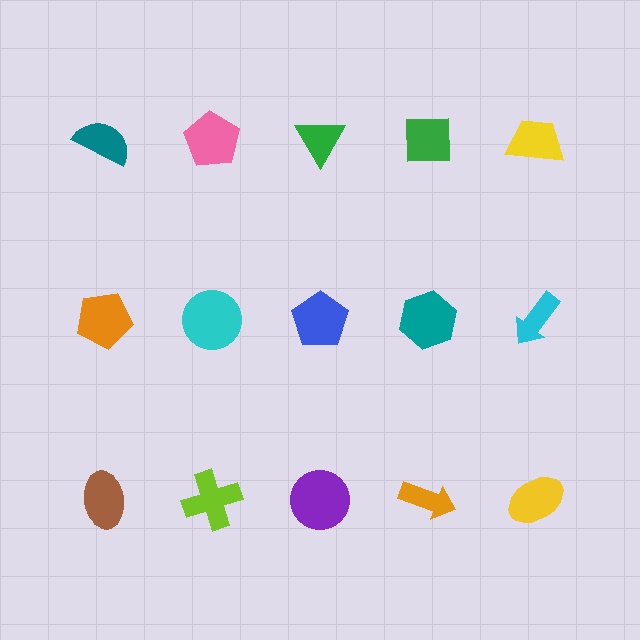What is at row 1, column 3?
A green triangle.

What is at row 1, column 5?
A yellow trapezoid.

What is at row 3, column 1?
A brown ellipse.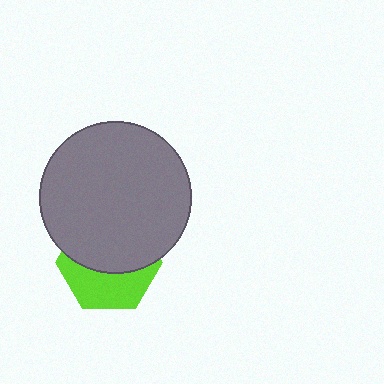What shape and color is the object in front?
The object in front is a gray circle.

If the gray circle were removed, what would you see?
You would see the complete lime hexagon.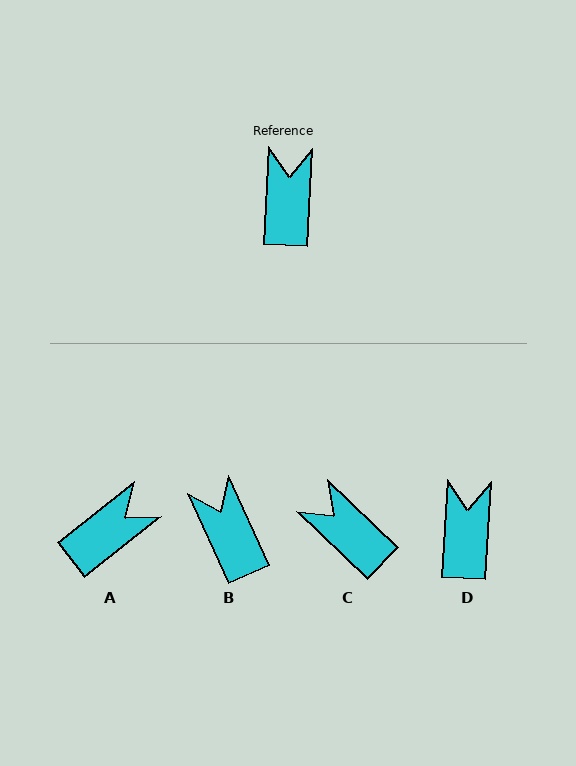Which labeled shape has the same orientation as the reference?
D.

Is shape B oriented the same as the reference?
No, it is off by about 28 degrees.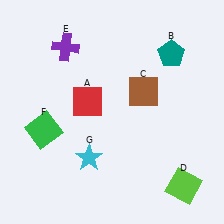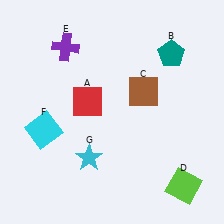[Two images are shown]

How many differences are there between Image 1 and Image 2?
There is 1 difference between the two images.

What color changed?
The square (F) changed from green in Image 1 to cyan in Image 2.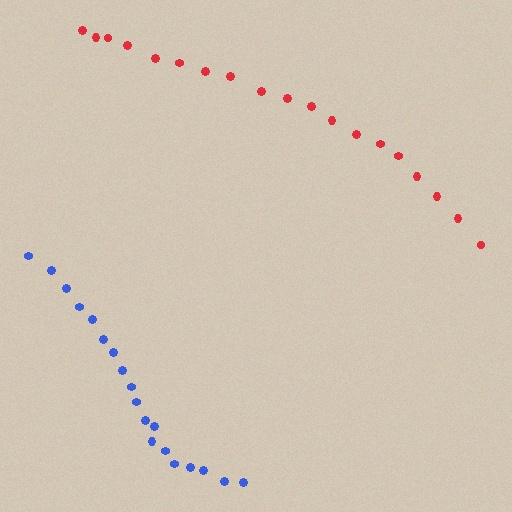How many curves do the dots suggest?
There are 2 distinct paths.